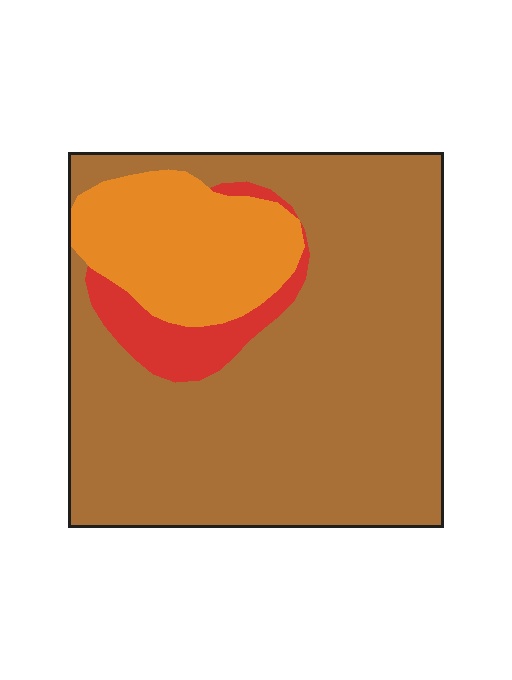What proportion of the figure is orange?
Orange covers roughly 20% of the figure.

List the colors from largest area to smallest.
From largest to smallest: brown, orange, red.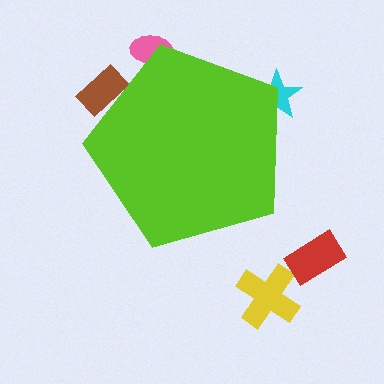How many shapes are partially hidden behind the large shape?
3 shapes are partially hidden.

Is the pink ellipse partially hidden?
Yes, the pink ellipse is partially hidden behind the lime pentagon.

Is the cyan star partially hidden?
Yes, the cyan star is partially hidden behind the lime pentagon.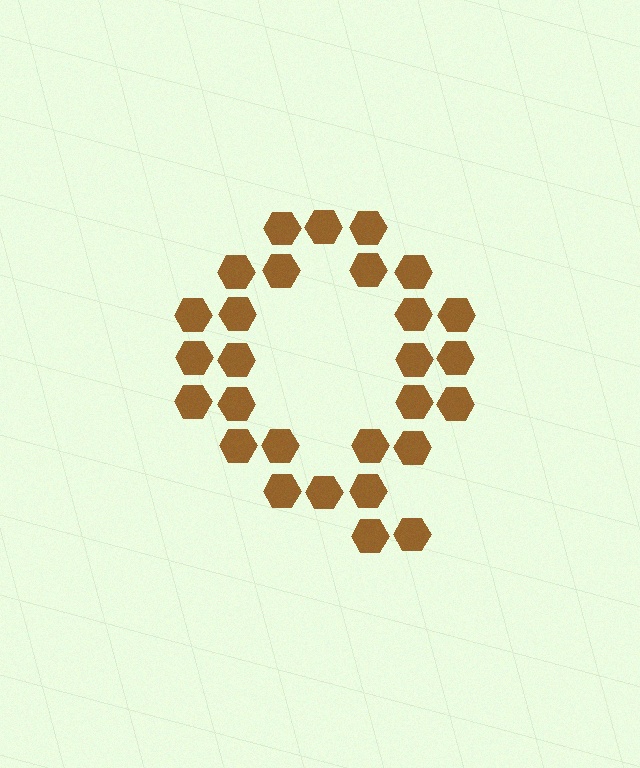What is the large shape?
The large shape is the letter Q.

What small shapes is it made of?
It is made of small hexagons.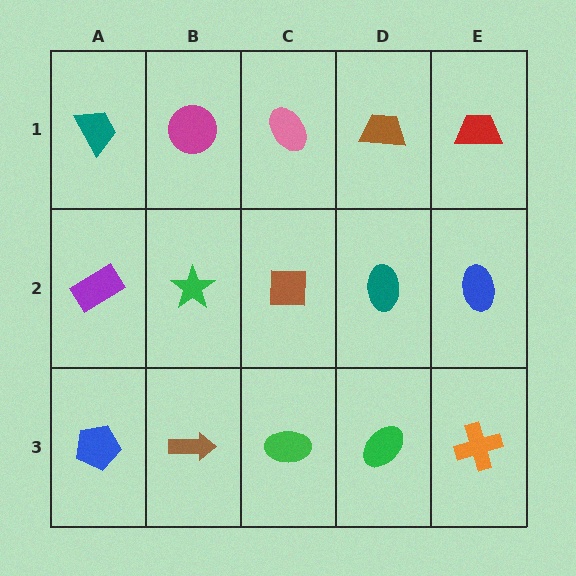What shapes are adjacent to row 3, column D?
A teal ellipse (row 2, column D), a green ellipse (row 3, column C), an orange cross (row 3, column E).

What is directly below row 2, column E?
An orange cross.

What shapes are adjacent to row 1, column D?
A teal ellipse (row 2, column D), a pink ellipse (row 1, column C), a red trapezoid (row 1, column E).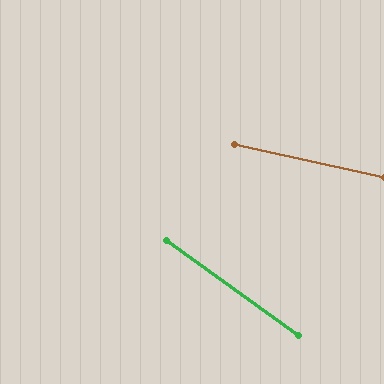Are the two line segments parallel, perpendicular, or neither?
Neither parallel nor perpendicular — they differ by about 23°.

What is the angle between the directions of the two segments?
Approximately 23 degrees.